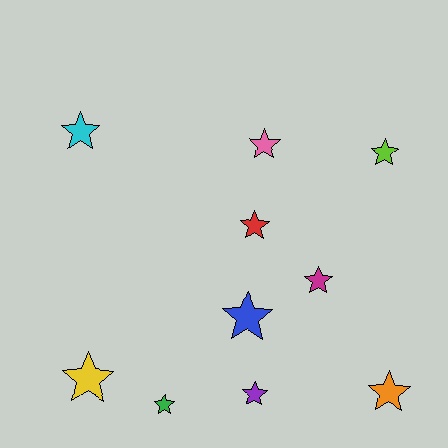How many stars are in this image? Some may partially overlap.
There are 10 stars.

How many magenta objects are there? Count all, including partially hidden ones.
There is 1 magenta object.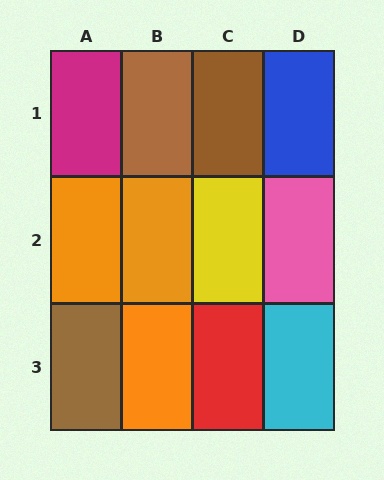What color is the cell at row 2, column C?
Yellow.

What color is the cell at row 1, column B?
Brown.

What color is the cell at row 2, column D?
Pink.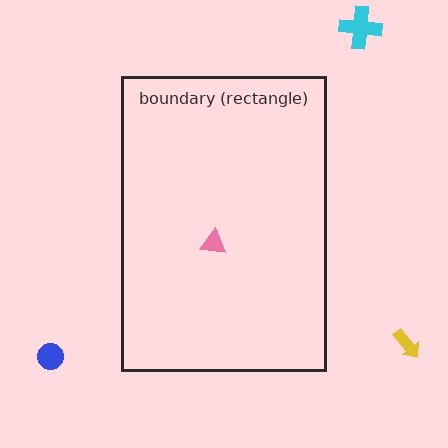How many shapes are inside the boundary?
1 inside, 3 outside.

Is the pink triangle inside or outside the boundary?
Inside.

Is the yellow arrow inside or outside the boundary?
Outside.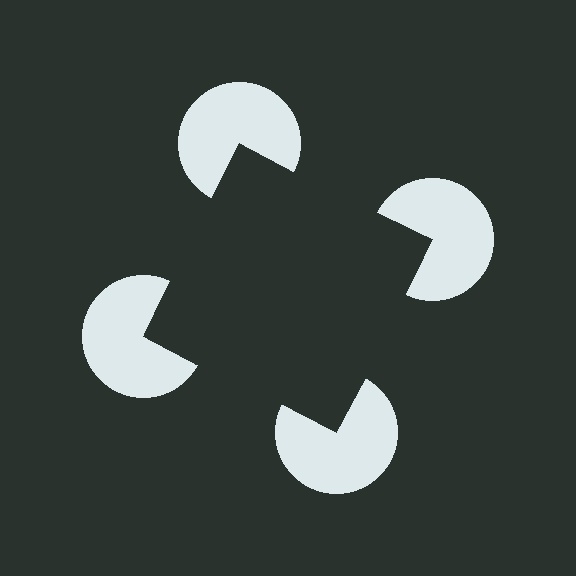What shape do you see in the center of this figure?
An illusory square — its edges are inferred from the aligned wedge cuts in the pac-man discs, not physically drawn.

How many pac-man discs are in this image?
There are 4 — one at each vertex of the illusory square.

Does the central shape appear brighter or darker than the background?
It typically appears slightly darker than the background, even though no actual brightness change is drawn.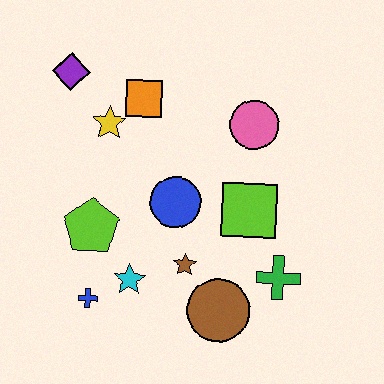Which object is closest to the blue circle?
The brown star is closest to the blue circle.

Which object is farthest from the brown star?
The purple diamond is farthest from the brown star.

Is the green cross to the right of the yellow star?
Yes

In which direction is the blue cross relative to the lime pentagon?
The blue cross is below the lime pentagon.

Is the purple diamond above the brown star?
Yes